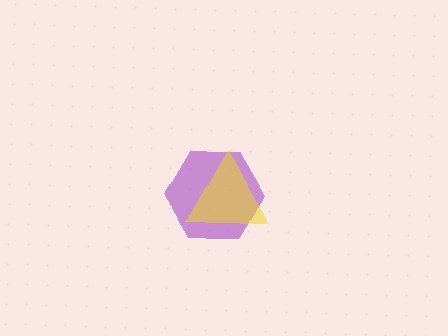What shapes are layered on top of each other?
The layered shapes are: a purple hexagon, a yellow triangle.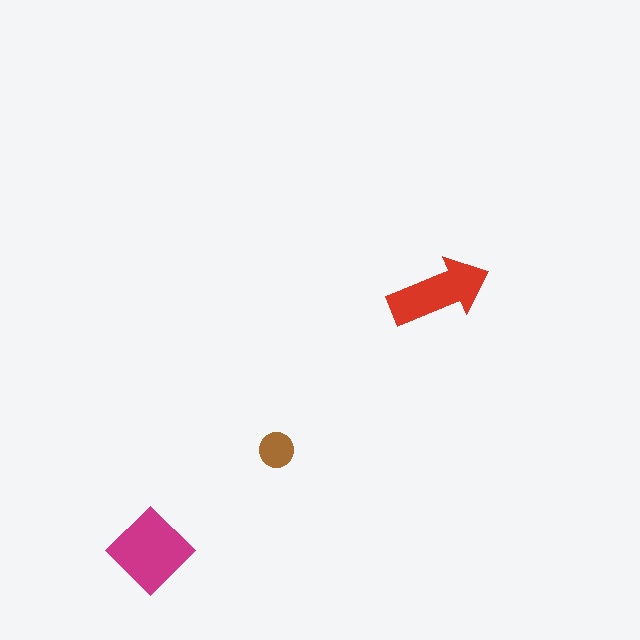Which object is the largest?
The magenta diamond.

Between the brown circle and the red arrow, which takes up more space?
The red arrow.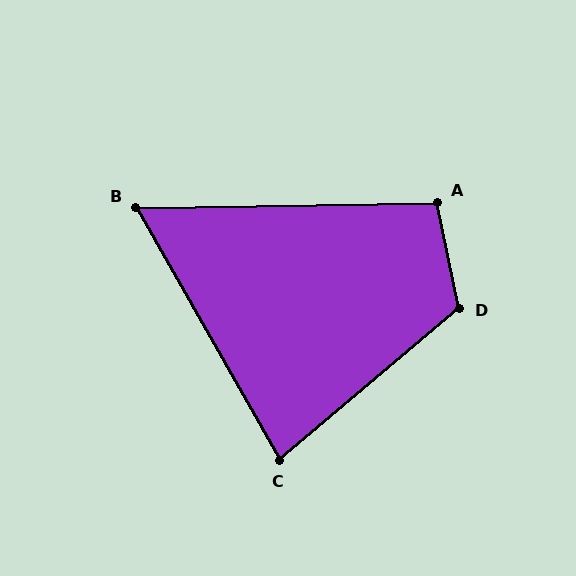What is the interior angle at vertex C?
Approximately 79 degrees (acute).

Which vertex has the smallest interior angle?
B, at approximately 61 degrees.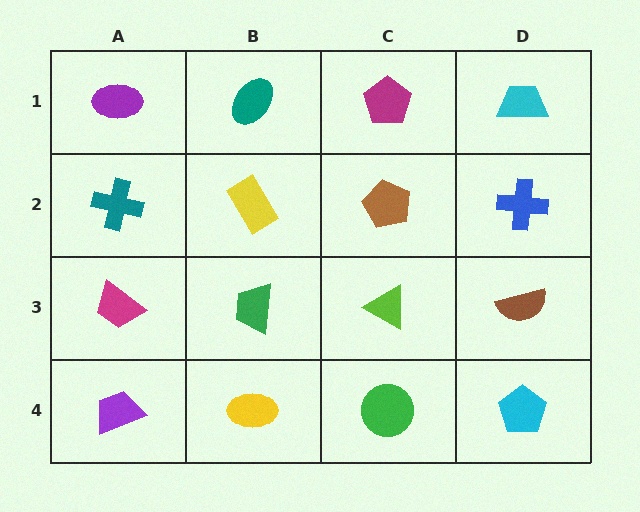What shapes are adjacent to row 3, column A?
A teal cross (row 2, column A), a purple trapezoid (row 4, column A), a green trapezoid (row 3, column B).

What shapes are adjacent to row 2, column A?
A purple ellipse (row 1, column A), a magenta trapezoid (row 3, column A), a yellow rectangle (row 2, column B).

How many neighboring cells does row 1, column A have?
2.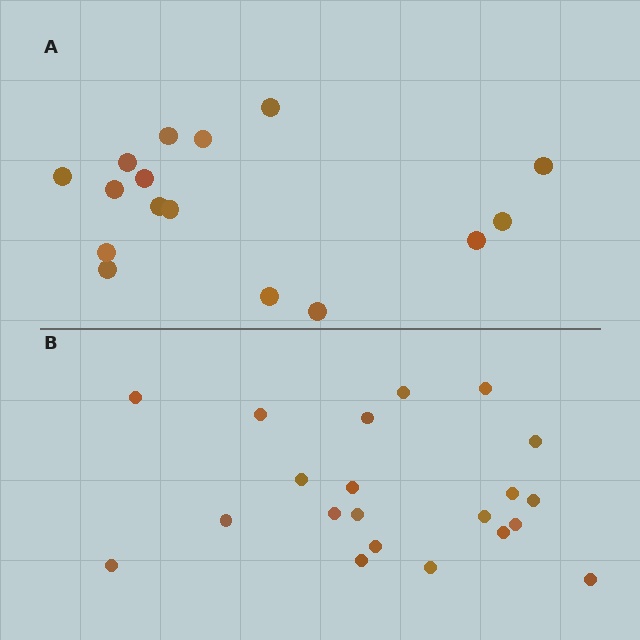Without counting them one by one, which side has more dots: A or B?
Region B (the bottom region) has more dots.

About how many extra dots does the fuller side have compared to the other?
Region B has about 5 more dots than region A.